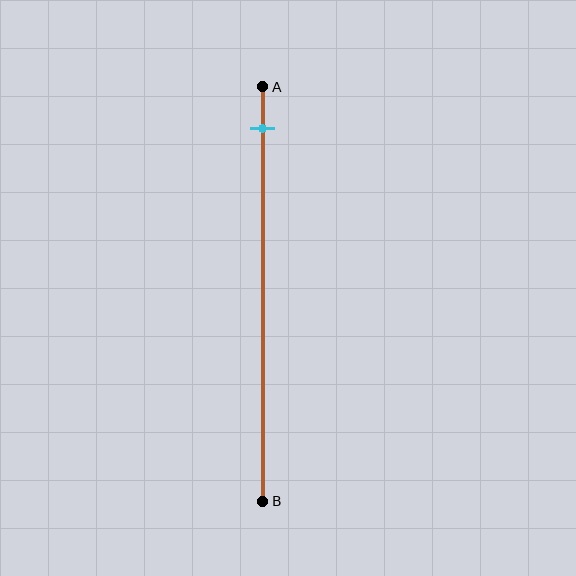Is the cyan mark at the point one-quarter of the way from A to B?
No, the mark is at about 10% from A, not at the 25% one-quarter point.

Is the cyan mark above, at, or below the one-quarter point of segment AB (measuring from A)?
The cyan mark is above the one-quarter point of segment AB.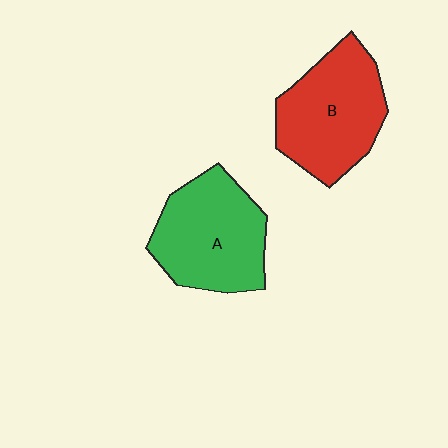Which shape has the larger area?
Shape B (red).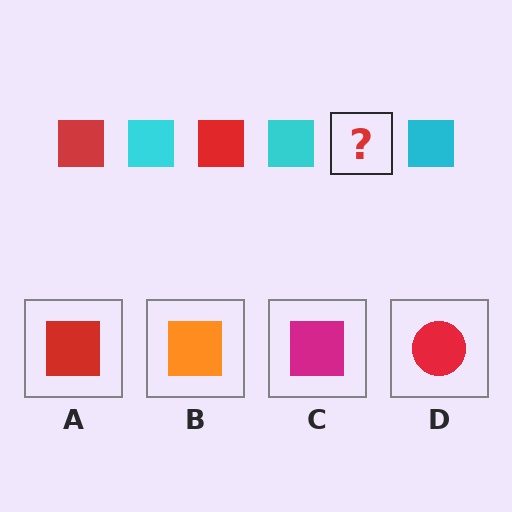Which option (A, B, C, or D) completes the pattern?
A.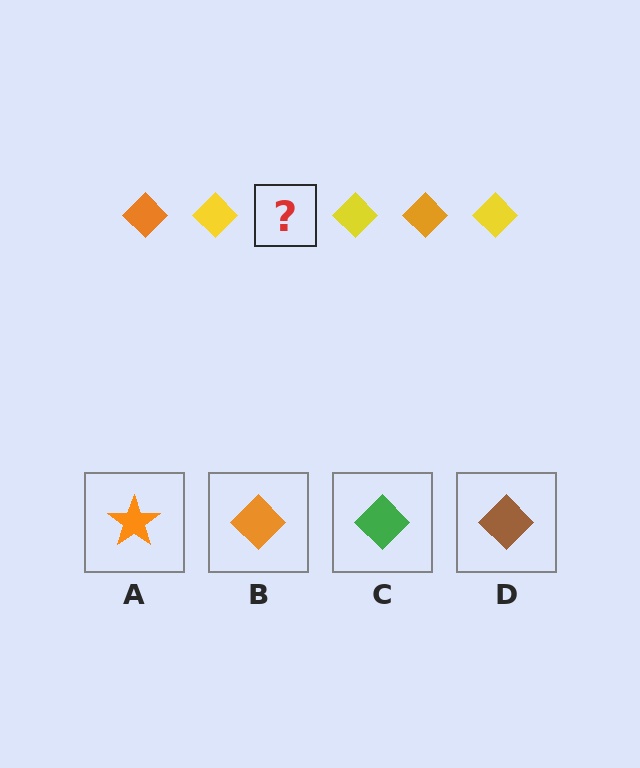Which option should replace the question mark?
Option B.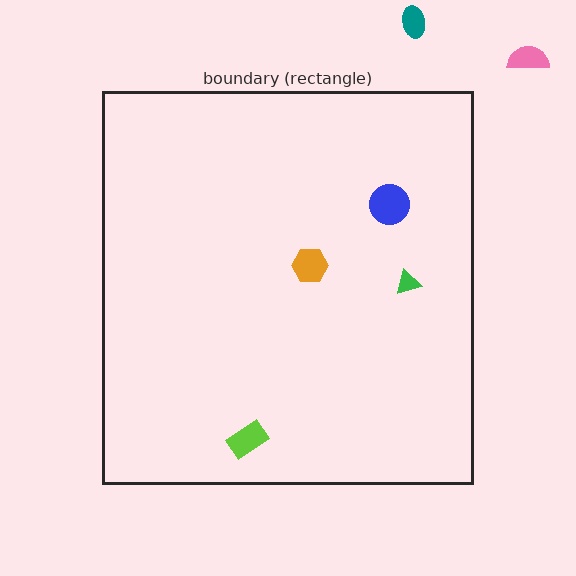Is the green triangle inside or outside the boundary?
Inside.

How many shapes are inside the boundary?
4 inside, 2 outside.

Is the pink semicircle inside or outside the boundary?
Outside.